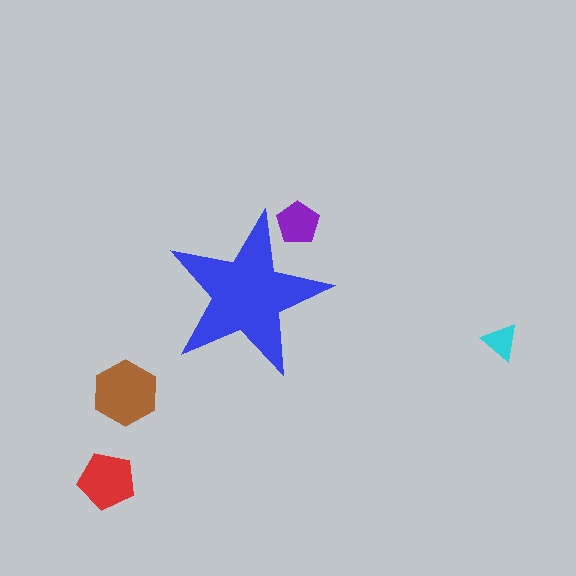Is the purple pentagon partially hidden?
Yes, the purple pentagon is partially hidden behind the blue star.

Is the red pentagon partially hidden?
No, the red pentagon is fully visible.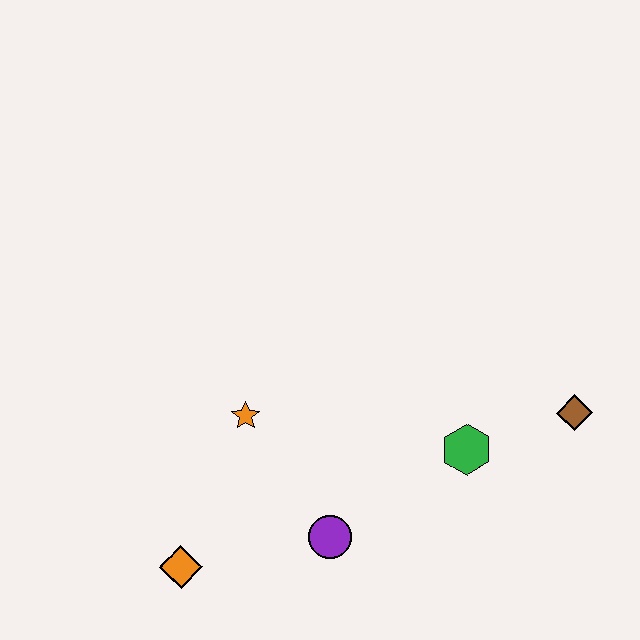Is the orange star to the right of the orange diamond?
Yes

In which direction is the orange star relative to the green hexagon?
The orange star is to the left of the green hexagon.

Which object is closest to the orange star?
The purple circle is closest to the orange star.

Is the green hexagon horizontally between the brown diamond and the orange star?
Yes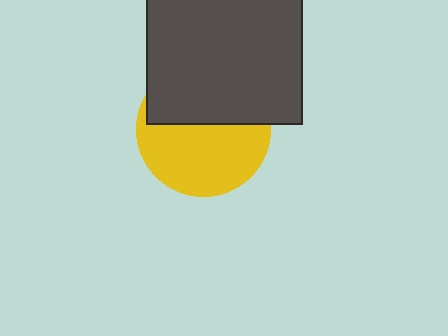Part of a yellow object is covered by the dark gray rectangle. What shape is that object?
It is a circle.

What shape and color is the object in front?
The object in front is a dark gray rectangle.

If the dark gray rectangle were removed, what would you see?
You would see the complete yellow circle.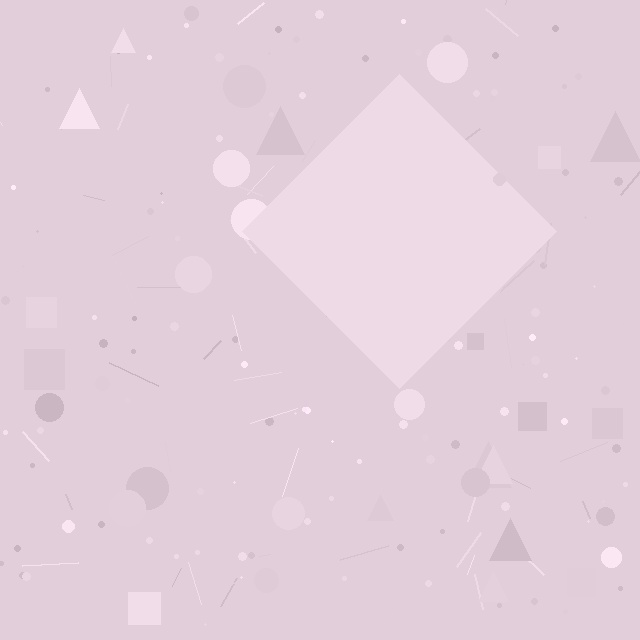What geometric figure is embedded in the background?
A diamond is embedded in the background.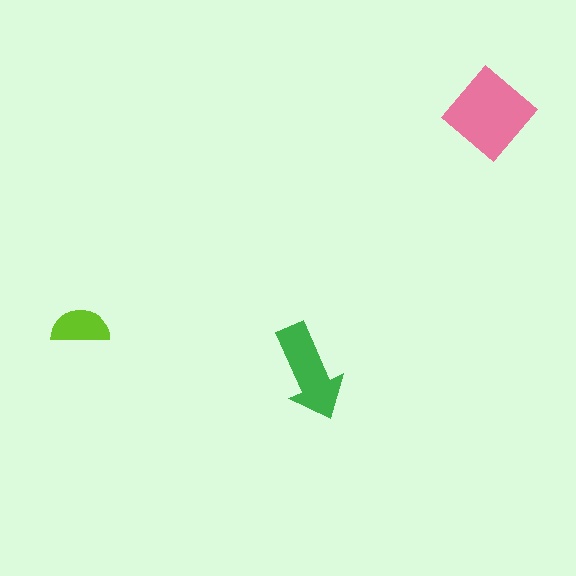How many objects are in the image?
There are 3 objects in the image.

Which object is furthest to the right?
The pink diamond is rightmost.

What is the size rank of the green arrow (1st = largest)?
2nd.